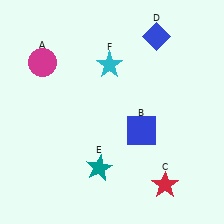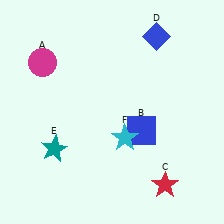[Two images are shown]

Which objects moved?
The objects that moved are: the teal star (E), the cyan star (F).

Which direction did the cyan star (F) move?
The cyan star (F) moved down.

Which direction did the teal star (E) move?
The teal star (E) moved left.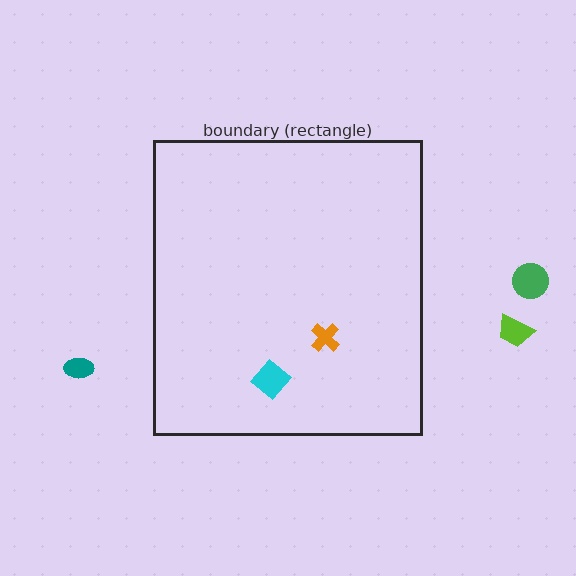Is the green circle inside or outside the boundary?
Outside.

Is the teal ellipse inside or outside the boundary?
Outside.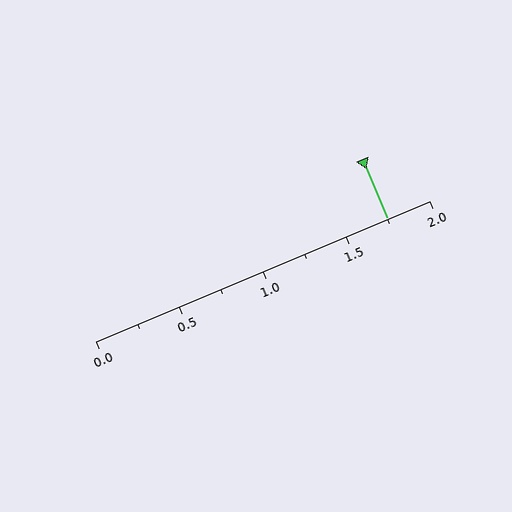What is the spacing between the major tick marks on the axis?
The major ticks are spaced 0.5 apart.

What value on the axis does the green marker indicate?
The marker indicates approximately 1.75.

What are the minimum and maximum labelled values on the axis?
The axis runs from 0.0 to 2.0.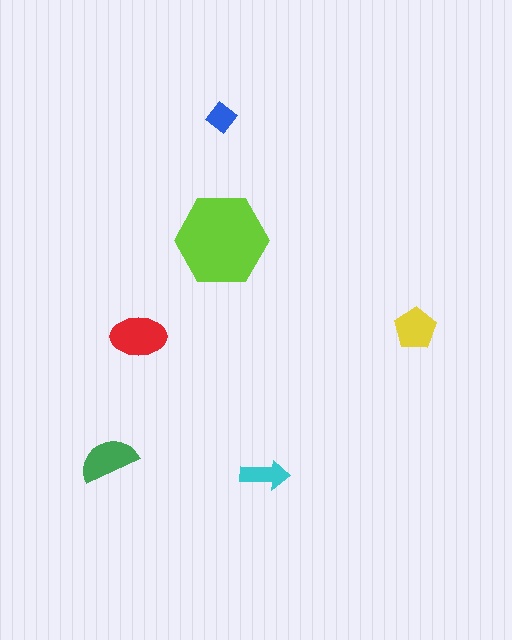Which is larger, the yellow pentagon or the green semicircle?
The green semicircle.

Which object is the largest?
The lime hexagon.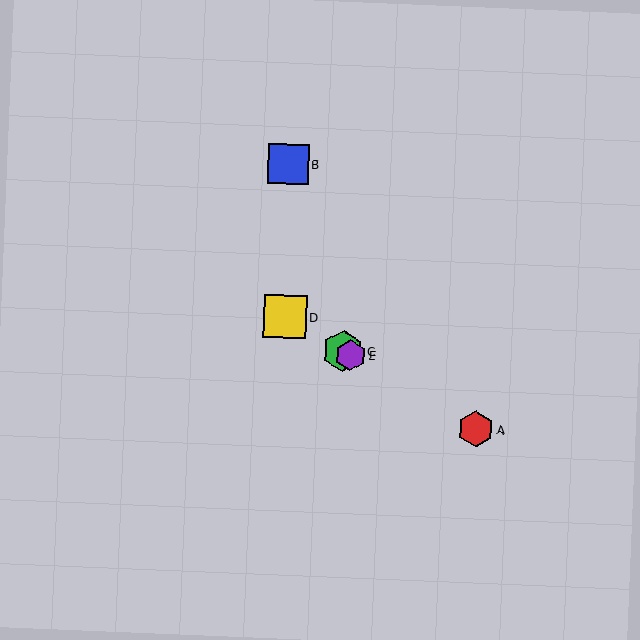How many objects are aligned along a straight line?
4 objects (A, C, D, E) are aligned along a straight line.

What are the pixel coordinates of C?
Object C is at (343, 351).